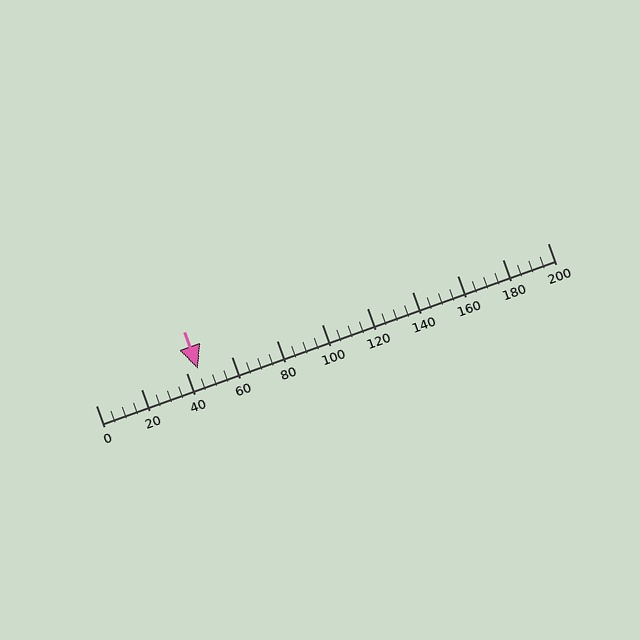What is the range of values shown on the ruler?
The ruler shows values from 0 to 200.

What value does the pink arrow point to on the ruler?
The pink arrow points to approximately 45.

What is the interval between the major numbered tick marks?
The major tick marks are spaced 20 units apart.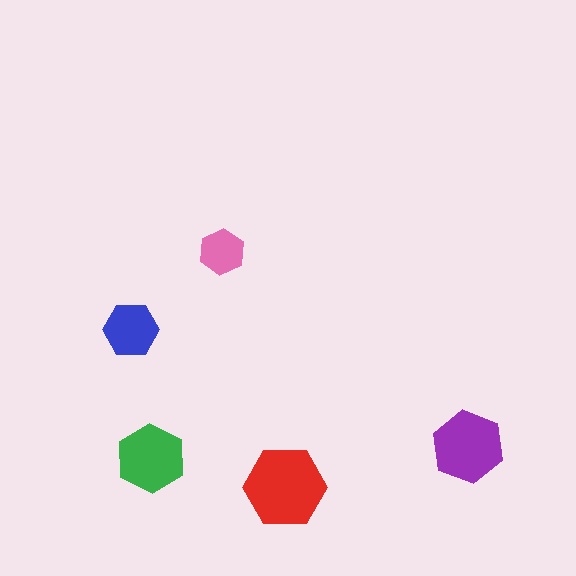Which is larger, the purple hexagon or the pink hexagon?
The purple one.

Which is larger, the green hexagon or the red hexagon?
The red one.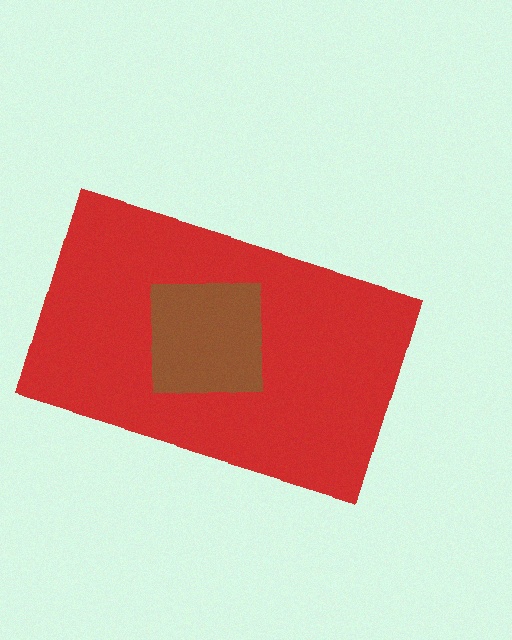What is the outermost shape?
The red rectangle.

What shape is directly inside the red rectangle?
The brown square.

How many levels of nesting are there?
2.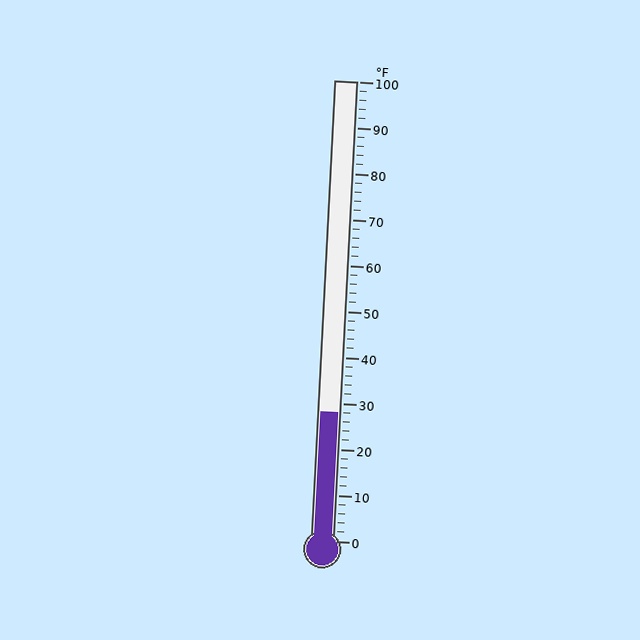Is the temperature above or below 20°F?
The temperature is above 20°F.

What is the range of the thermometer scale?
The thermometer scale ranges from 0°F to 100°F.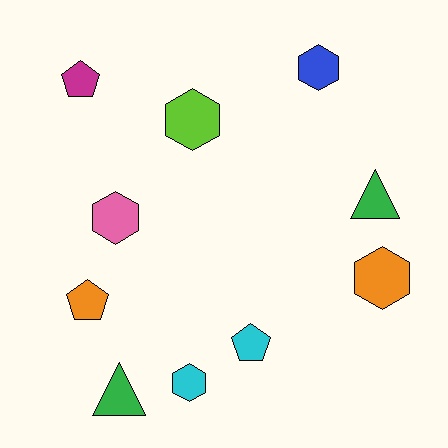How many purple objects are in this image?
There are no purple objects.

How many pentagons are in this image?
There are 3 pentagons.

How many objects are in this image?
There are 10 objects.